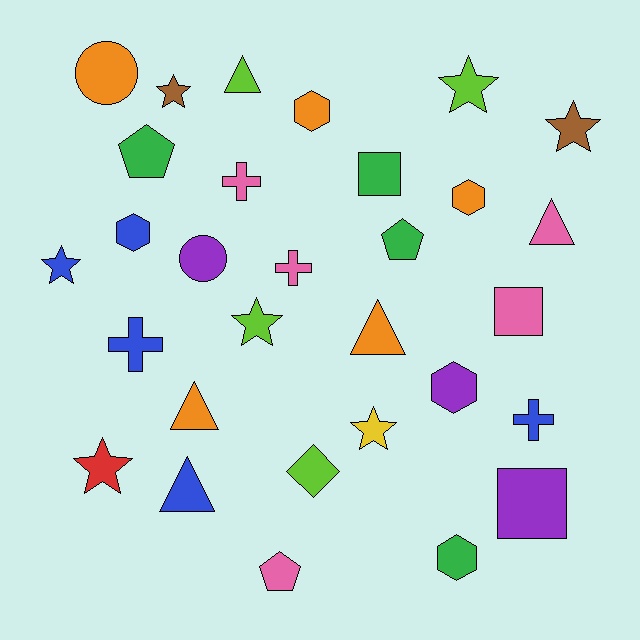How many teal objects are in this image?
There are no teal objects.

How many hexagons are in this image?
There are 5 hexagons.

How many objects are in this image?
There are 30 objects.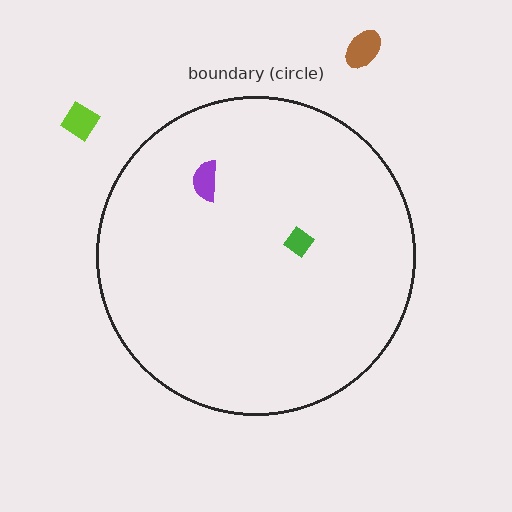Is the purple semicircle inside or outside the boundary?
Inside.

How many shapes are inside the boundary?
2 inside, 2 outside.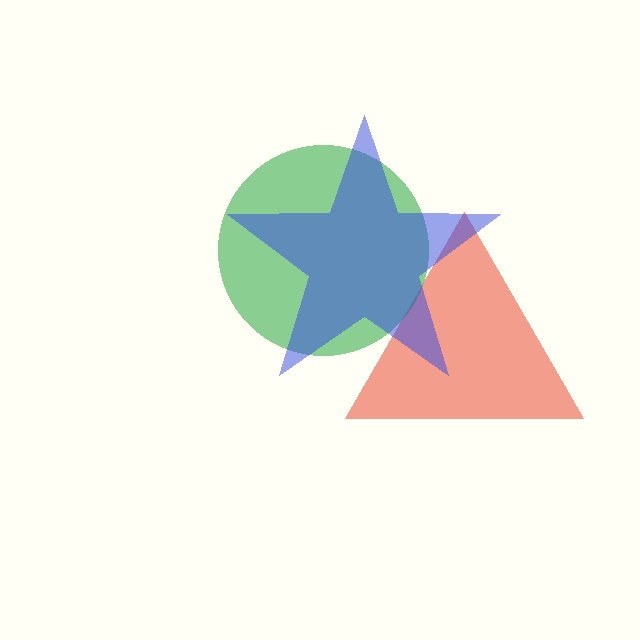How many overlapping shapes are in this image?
There are 3 overlapping shapes in the image.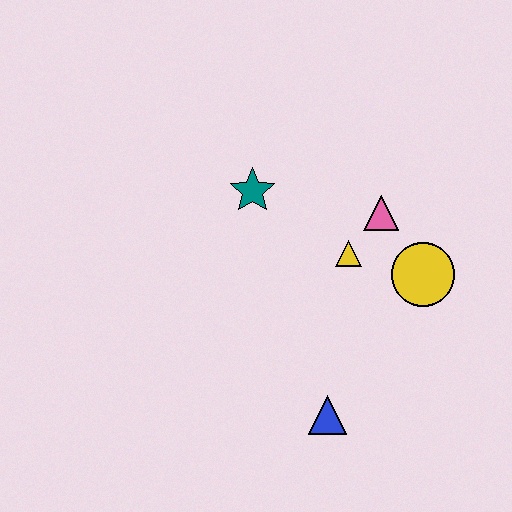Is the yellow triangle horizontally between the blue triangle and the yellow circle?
Yes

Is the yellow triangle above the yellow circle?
Yes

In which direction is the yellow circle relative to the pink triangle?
The yellow circle is below the pink triangle.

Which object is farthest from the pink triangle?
The blue triangle is farthest from the pink triangle.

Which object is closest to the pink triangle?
The yellow triangle is closest to the pink triangle.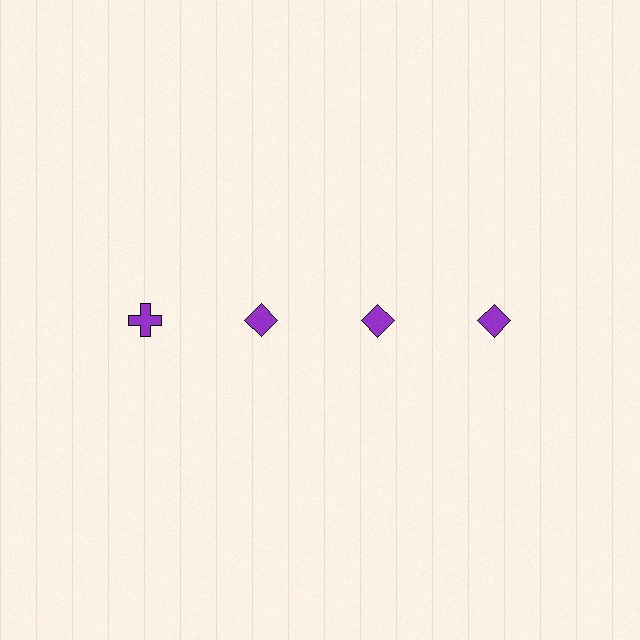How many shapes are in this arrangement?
There are 4 shapes arranged in a grid pattern.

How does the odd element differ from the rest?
It has a different shape: cross instead of diamond.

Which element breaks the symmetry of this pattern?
The purple cross in the top row, leftmost column breaks the symmetry. All other shapes are purple diamonds.